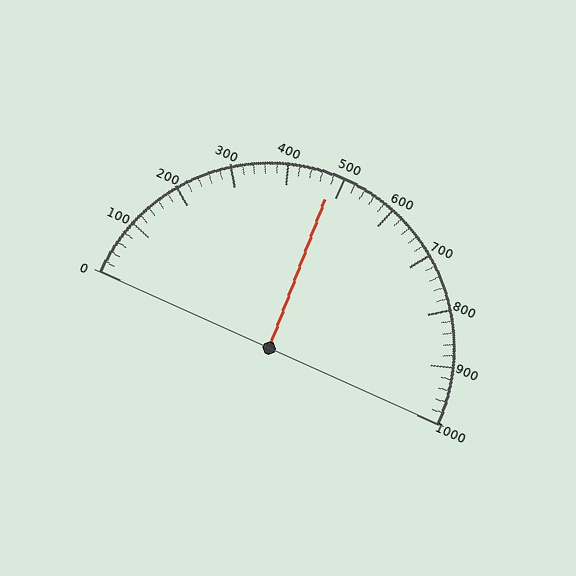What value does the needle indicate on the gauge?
The needle indicates approximately 480.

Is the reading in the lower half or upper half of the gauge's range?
The reading is in the lower half of the range (0 to 1000).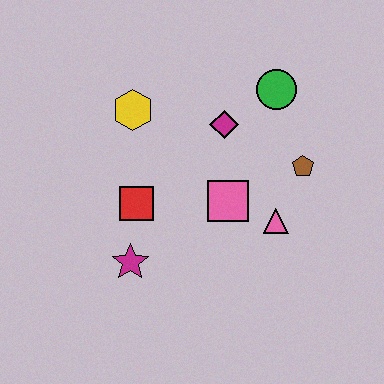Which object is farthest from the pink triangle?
The yellow hexagon is farthest from the pink triangle.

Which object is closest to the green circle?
The magenta diamond is closest to the green circle.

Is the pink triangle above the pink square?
No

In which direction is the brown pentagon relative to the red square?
The brown pentagon is to the right of the red square.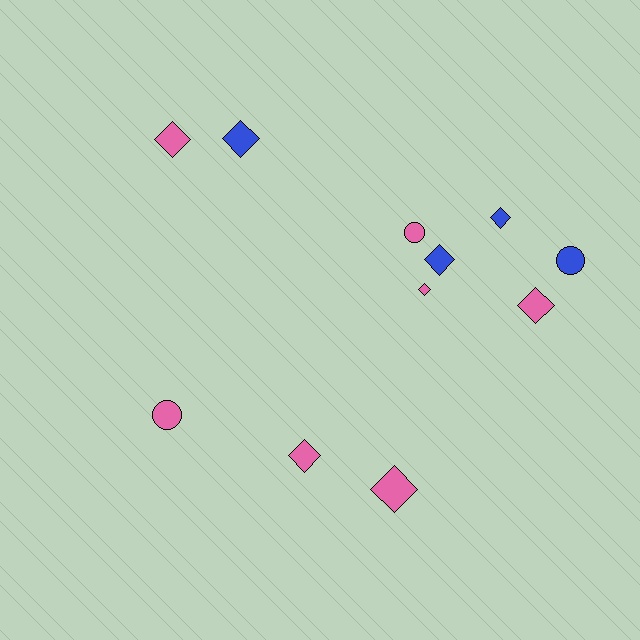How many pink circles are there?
There are 2 pink circles.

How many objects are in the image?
There are 11 objects.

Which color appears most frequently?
Pink, with 7 objects.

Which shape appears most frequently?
Diamond, with 8 objects.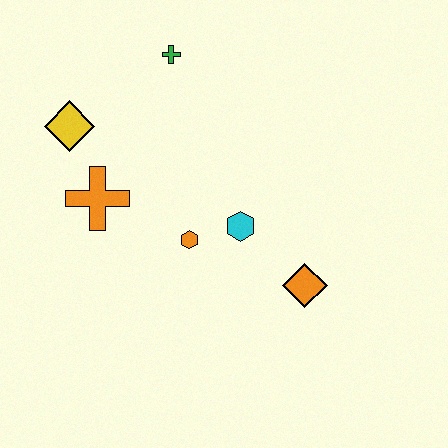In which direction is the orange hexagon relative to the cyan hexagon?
The orange hexagon is to the left of the cyan hexagon.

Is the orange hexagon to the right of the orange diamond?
No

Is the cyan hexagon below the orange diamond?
No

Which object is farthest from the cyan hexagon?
The yellow diamond is farthest from the cyan hexagon.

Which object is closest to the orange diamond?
The cyan hexagon is closest to the orange diamond.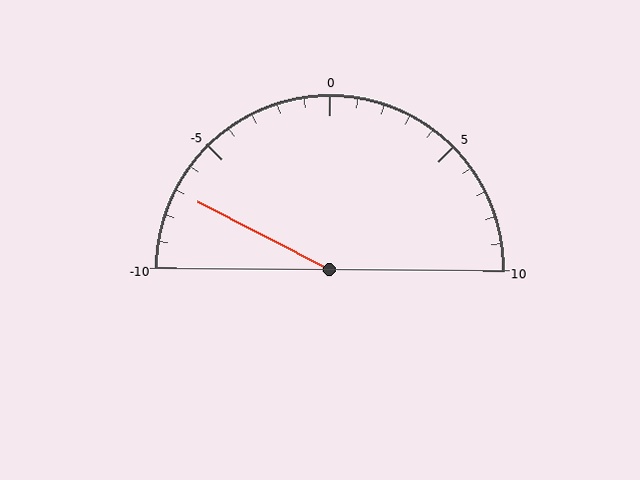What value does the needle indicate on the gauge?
The needle indicates approximately -7.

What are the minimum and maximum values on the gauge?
The gauge ranges from -10 to 10.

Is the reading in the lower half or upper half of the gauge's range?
The reading is in the lower half of the range (-10 to 10).